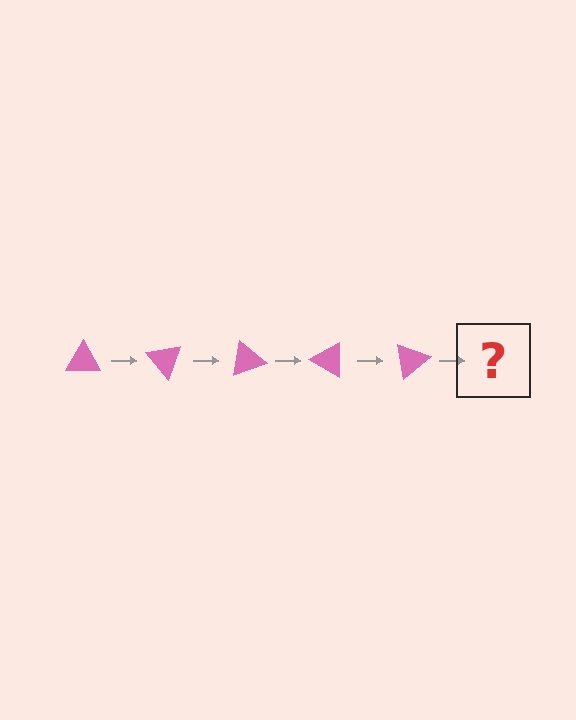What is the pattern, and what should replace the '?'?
The pattern is that the triangle rotates 50 degrees each step. The '?' should be a pink triangle rotated 250 degrees.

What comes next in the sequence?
The next element should be a pink triangle rotated 250 degrees.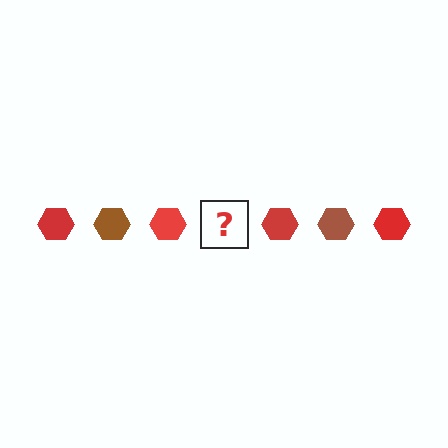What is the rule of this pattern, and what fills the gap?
The rule is that the pattern cycles through red, brown hexagons. The gap should be filled with a brown hexagon.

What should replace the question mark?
The question mark should be replaced with a brown hexagon.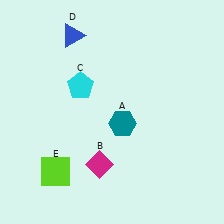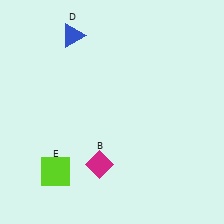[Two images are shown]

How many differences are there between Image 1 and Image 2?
There are 2 differences between the two images.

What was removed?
The cyan pentagon (C), the teal hexagon (A) were removed in Image 2.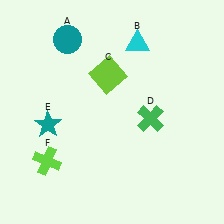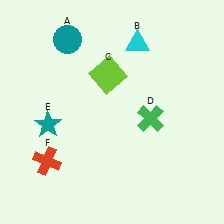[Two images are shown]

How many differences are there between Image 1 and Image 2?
There is 1 difference between the two images.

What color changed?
The cross (F) changed from lime in Image 1 to red in Image 2.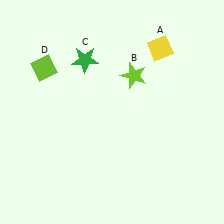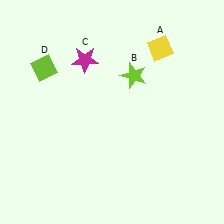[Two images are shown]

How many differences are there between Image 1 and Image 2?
There is 1 difference between the two images.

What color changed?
The star (C) changed from green in Image 1 to magenta in Image 2.